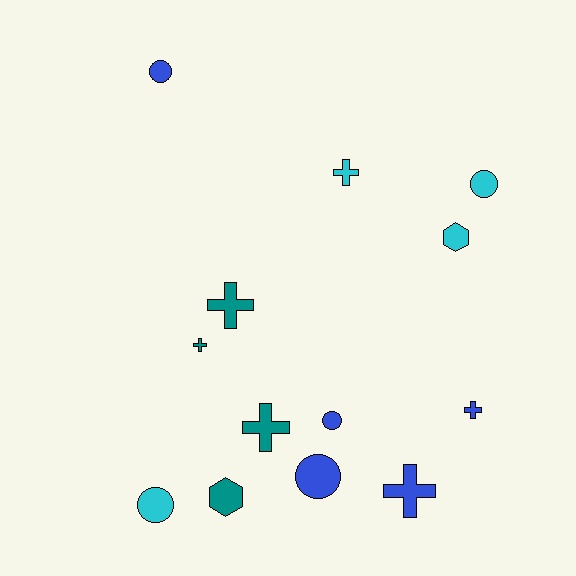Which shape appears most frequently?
Cross, with 6 objects.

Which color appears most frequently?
Blue, with 5 objects.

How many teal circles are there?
There are no teal circles.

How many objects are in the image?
There are 13 objects.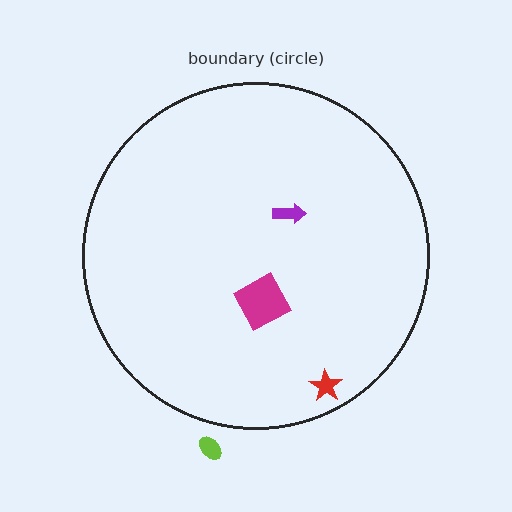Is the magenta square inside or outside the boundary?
Inside.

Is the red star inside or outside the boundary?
Inside.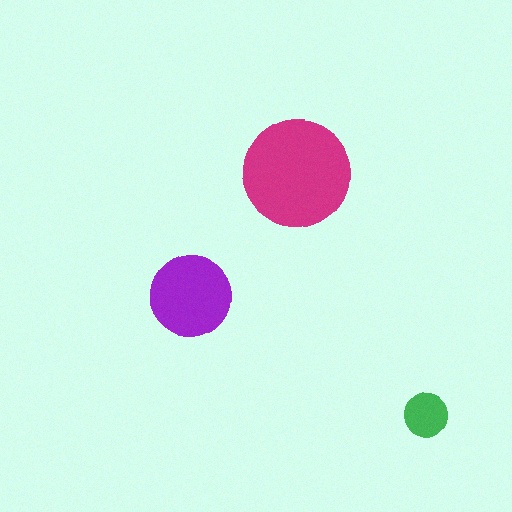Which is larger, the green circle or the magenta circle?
The magenta one.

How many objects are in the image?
There are 3 objects in the image.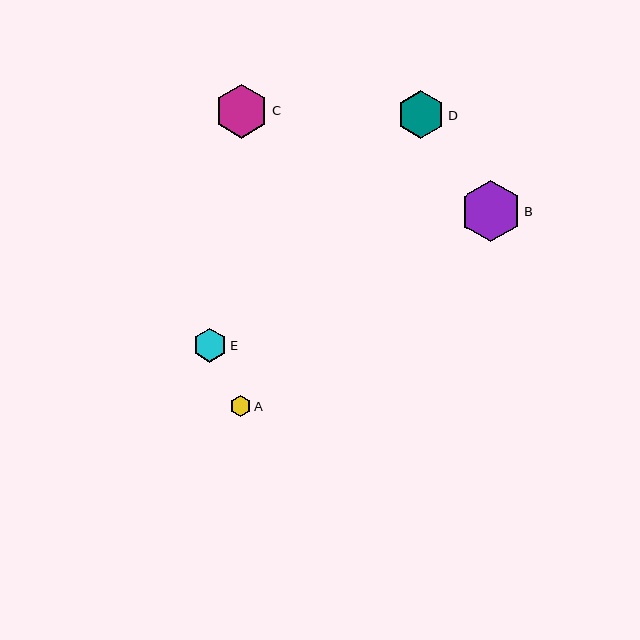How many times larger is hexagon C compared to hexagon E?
Hexagon C is approximately 1.6 times the size of hexagon E.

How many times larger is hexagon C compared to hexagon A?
Hexagon C is approximately 2.6 times the size of hexagon A.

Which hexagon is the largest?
Hexagon B is the largest with a size of approximately 61 pixels.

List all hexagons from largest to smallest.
From largest to smallest: B, C, D, E, A.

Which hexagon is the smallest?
Hexagon A is the smallest with a size of approximately 21 pixels.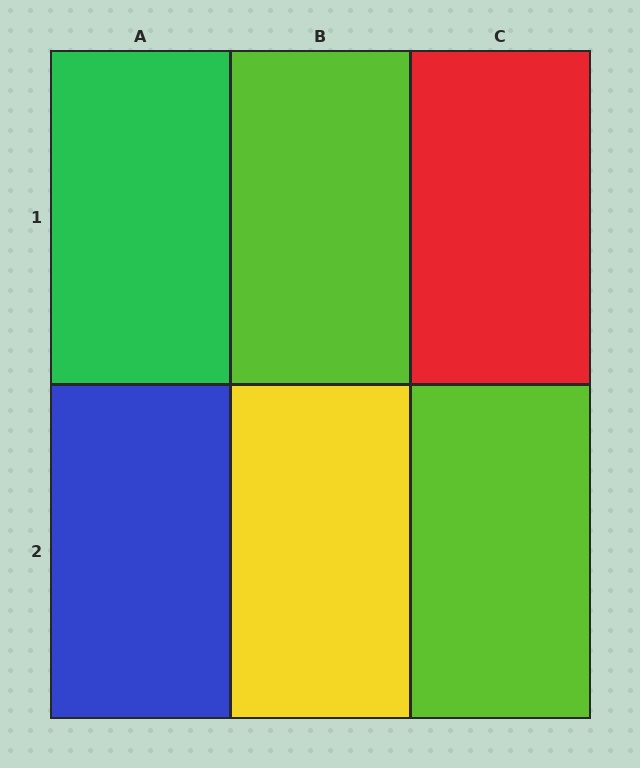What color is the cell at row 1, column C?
Red.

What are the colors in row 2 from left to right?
Blue, yellow, lime.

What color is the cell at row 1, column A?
Green.